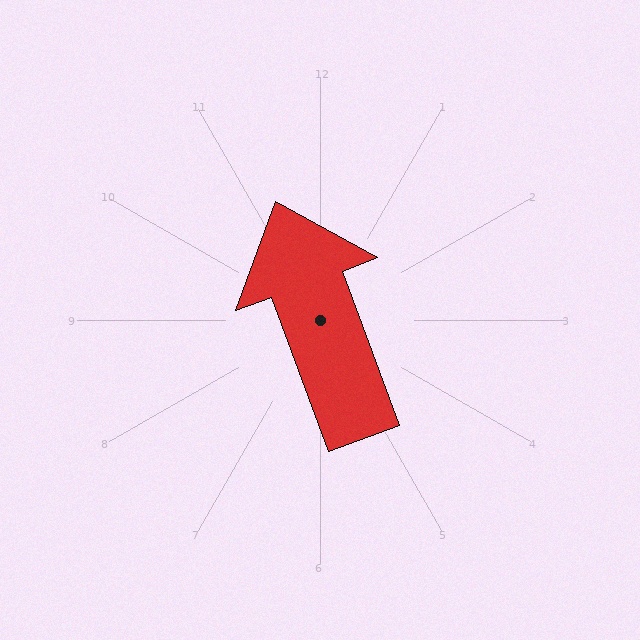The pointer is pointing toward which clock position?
Roughly 11 o'clock.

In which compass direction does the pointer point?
North.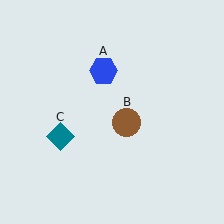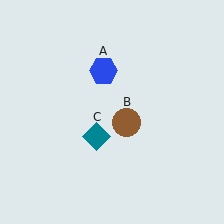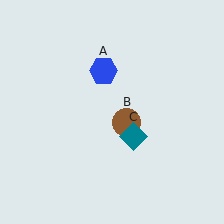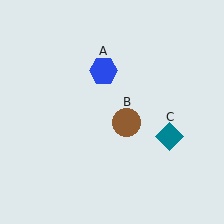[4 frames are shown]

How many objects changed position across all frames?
1 object changed position: teal diamond (object C).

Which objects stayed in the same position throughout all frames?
Blue hexagon (object A) and brown circle (object B) remained stationary.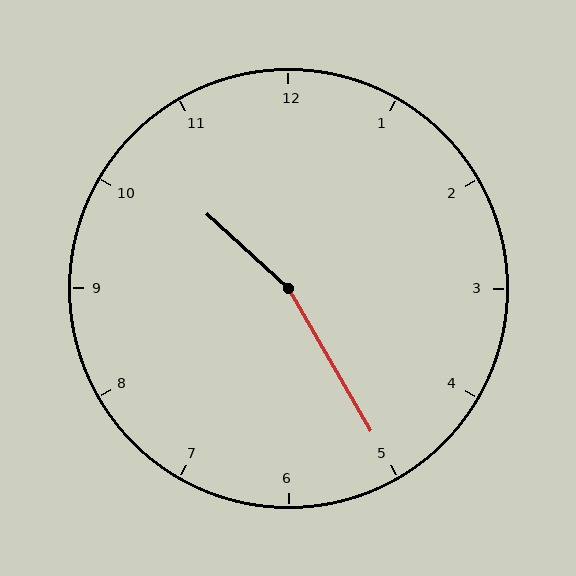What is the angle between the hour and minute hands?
Approximately 162 degrees.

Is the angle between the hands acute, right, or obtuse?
It is obtuse.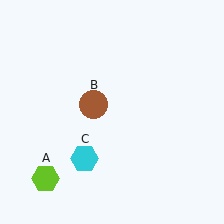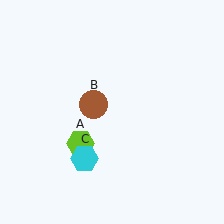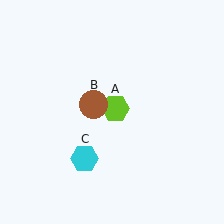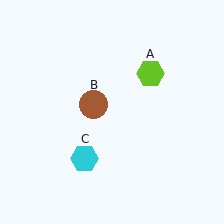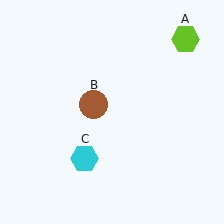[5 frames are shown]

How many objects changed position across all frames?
1 object changed position: lime hexagon (object A).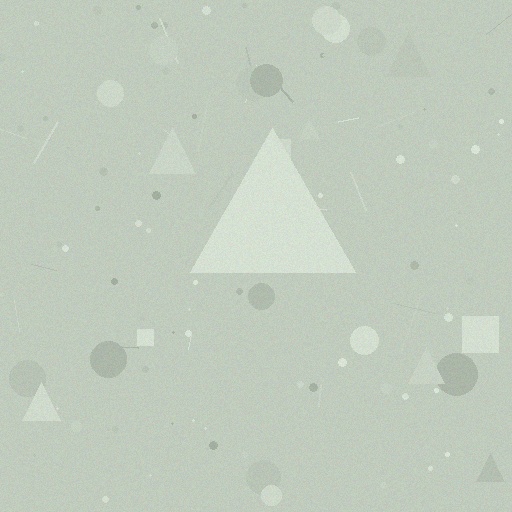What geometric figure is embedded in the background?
A triangle is embedded in the background.